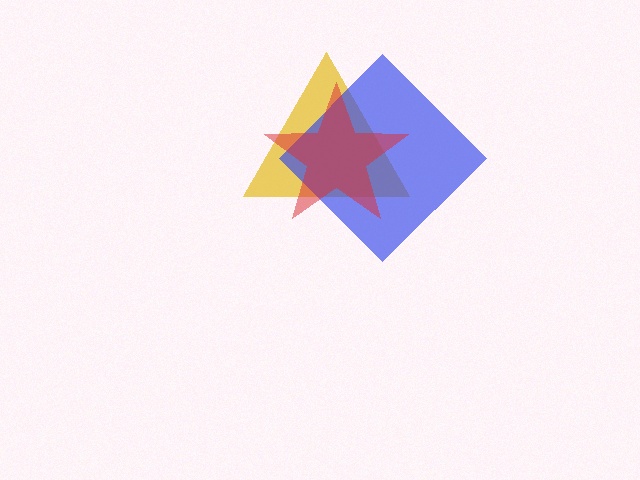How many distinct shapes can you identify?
There are 3 distinct shapes: a yellow triangle, a blue diamond, a red star.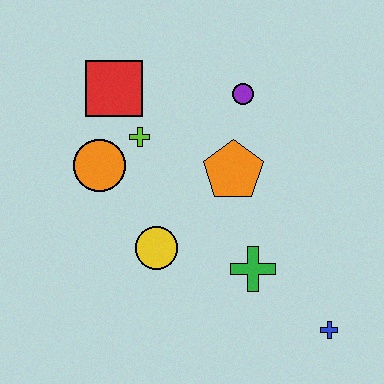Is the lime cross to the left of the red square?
No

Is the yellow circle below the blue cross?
No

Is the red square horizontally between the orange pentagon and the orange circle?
Yes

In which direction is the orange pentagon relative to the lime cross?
The orange pentagon is to the right of the lime cross.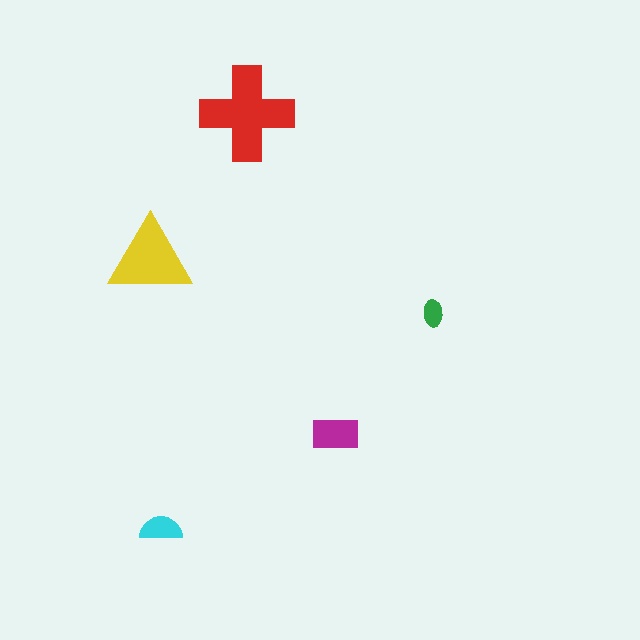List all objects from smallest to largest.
The green ellipse, the cyan semicircle, the magenta rectangle, the yellow triangle, the red cross.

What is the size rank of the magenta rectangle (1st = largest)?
3rd.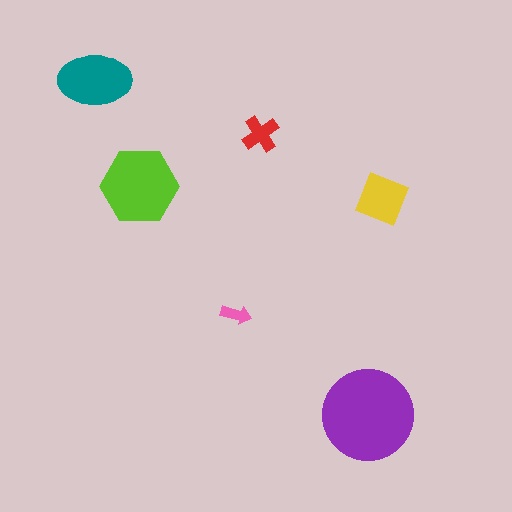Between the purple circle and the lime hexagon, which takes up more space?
The purple circle.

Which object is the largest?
The purple circle.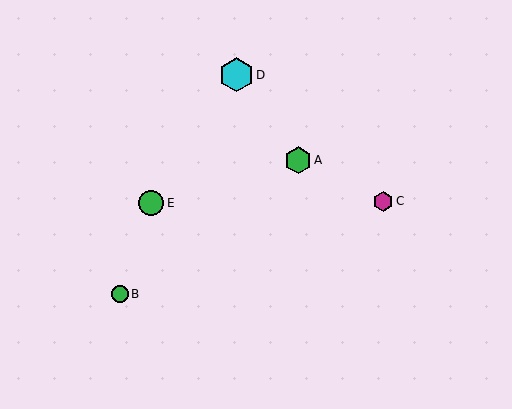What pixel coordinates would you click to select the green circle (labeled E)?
Click at (151, 203) to select the green circle E.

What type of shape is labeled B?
Shape B is a green circle.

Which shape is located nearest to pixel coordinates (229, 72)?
The cyan hexagon (labeled D) at (236, 75) is nearest to that location.